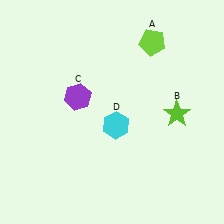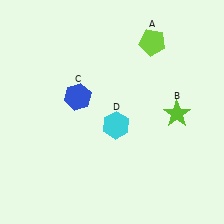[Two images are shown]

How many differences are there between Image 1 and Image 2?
There is 1 difference between the two images.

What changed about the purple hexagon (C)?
In Image 1, C is purple. In Image 2, it changed to blue.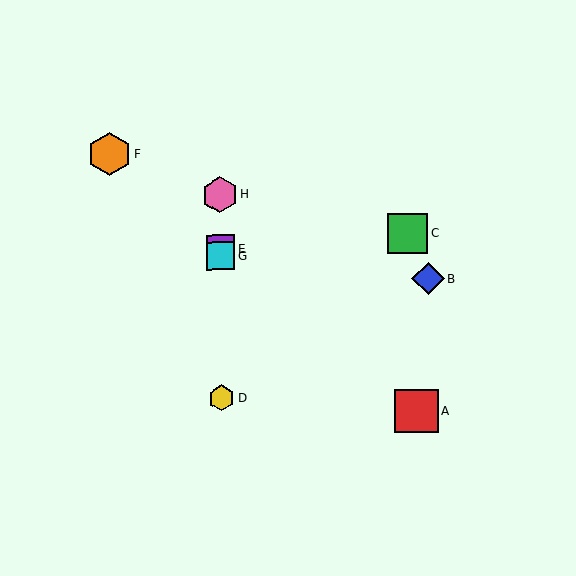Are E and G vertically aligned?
Yes, both are at x≈220.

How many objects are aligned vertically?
4 objects (D, E, G, H) are aligned vertically.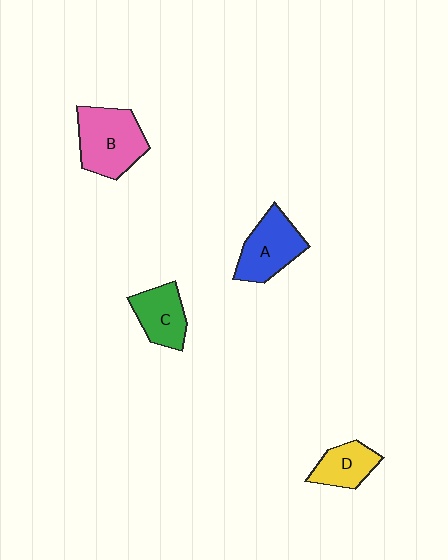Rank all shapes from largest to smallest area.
From largest to smallest: B (pink), A (blue), C (green), D (yellow).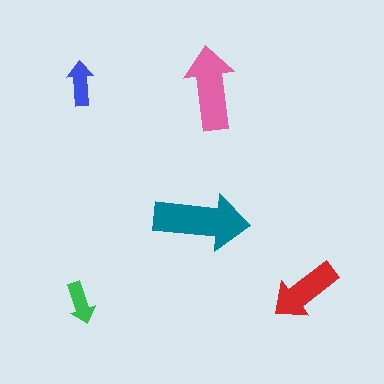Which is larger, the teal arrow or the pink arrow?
The teal one.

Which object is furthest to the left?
The blue arrow is leftmost.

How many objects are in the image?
There are 5 objects in the image.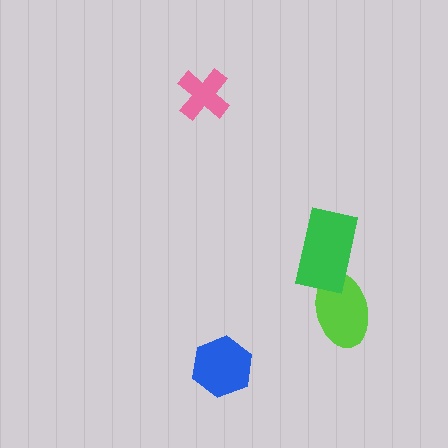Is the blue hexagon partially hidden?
No, no other shape covers it.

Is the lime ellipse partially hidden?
Yes, it is partially covered by another shape.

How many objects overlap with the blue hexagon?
0 objects overlap with the blue hexagon.